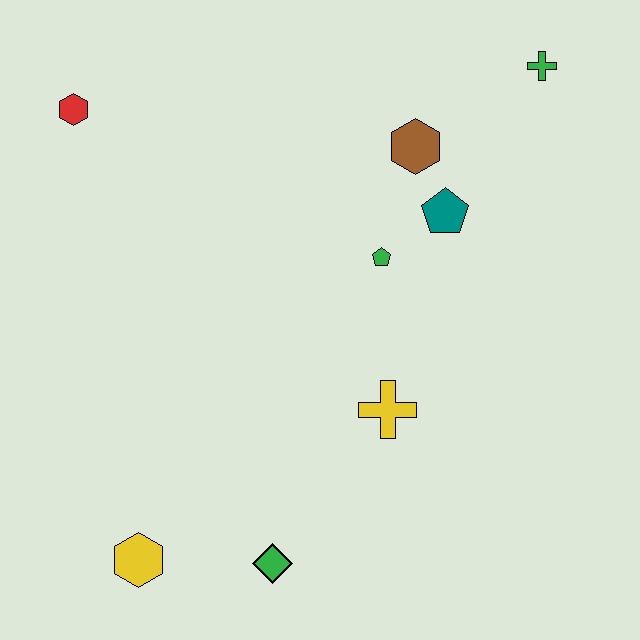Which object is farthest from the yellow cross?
The red hexagon is farthest from the yellow cross.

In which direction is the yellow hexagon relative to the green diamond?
The yellow hexagon is to the left of the green diamond.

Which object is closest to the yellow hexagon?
The green diamond is closest to the yellow hexagon.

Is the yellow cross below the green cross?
Yes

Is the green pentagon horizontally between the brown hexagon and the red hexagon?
Yes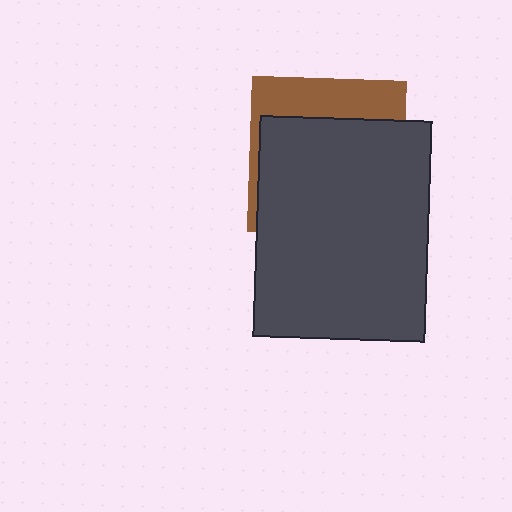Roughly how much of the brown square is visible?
A small part of it is visible (roughly 30%).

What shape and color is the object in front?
The object in front is a dark gray rectangle.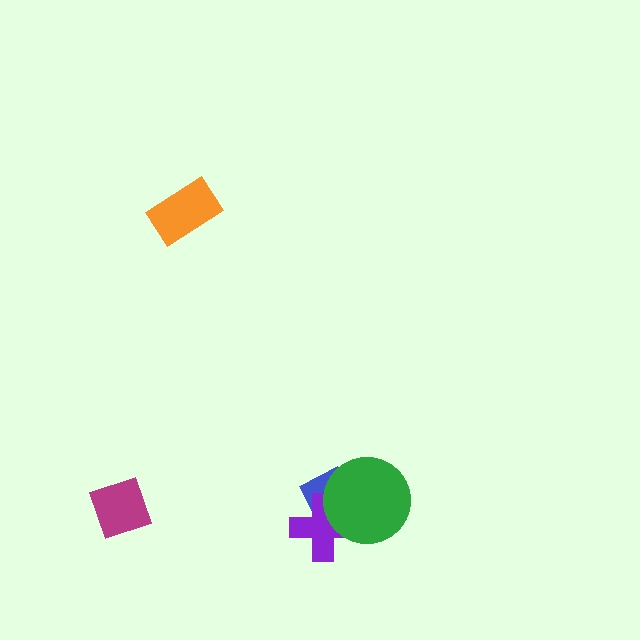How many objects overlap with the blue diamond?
2 objects overlap with the blue diamond.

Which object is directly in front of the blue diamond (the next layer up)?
The purple cross is directly in front of the blue diamond.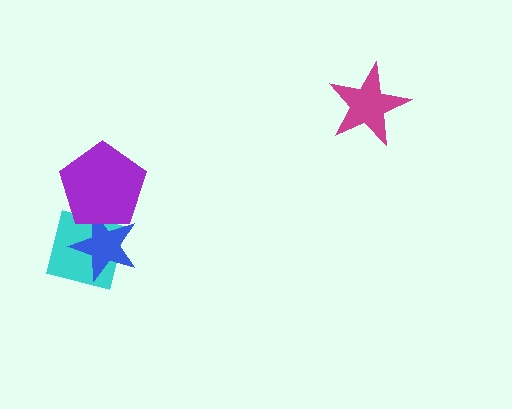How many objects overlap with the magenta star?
0 objects overlap with the magenta star.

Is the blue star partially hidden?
Yes, it is partially covered by another shape.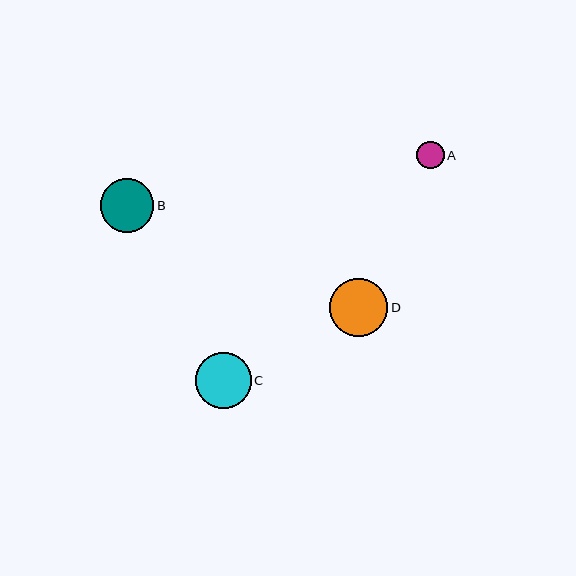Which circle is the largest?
Circle D is the largest with a size of approximately 58 pixels.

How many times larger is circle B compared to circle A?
Circle B is approximately 2.0 times the size of circle A.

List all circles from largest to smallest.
From largest to smallest: D, C, B, A.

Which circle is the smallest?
Circle A is the smallest with a size of approximately 27 pixels.